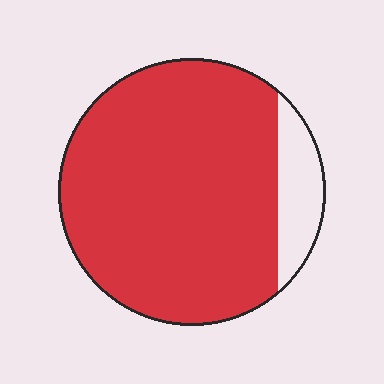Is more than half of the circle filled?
Yes.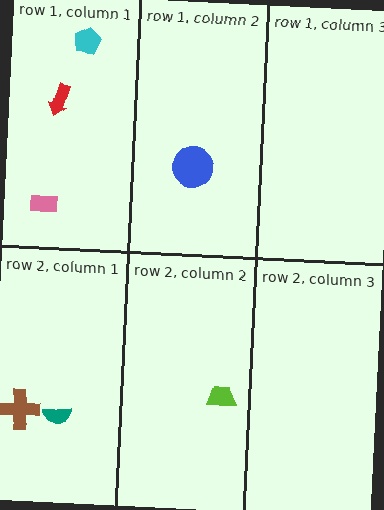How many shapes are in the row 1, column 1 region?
3.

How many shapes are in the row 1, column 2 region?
1.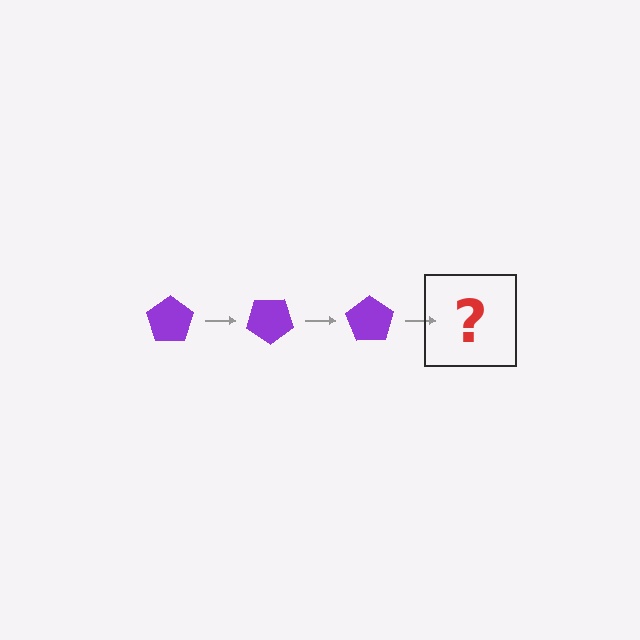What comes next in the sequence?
The next element should be a purple pentagon rotated 105 degrees.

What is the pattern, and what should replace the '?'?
The pattern is that the pentagon rotates 35 degrees each step. The '?' should be a purple pentagon rotated 105 degrees.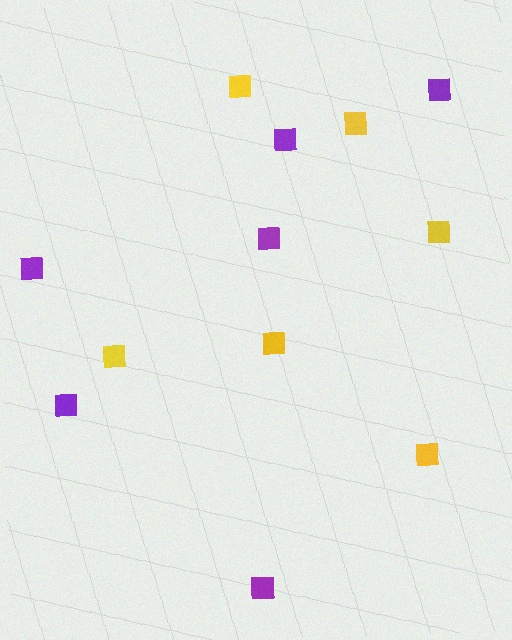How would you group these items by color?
There are 2 groups: one group of yellow squares (6) and one group of purple squares (6).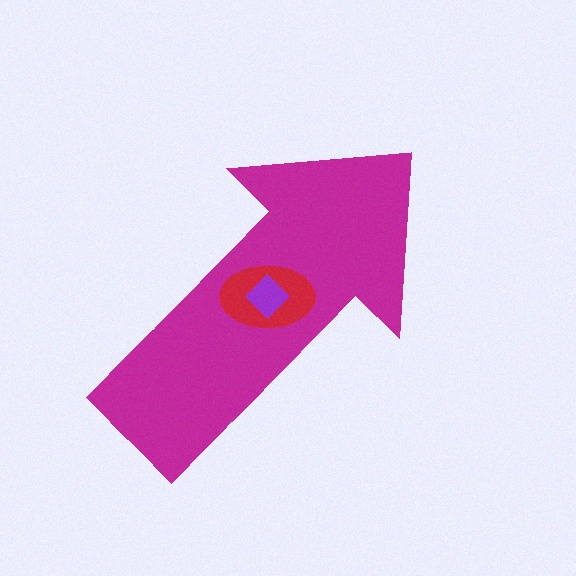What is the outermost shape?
The magenta arrow.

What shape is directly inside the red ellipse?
The purple diamond.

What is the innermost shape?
The purple diamond.